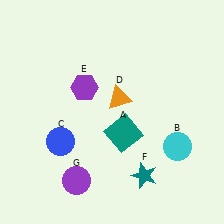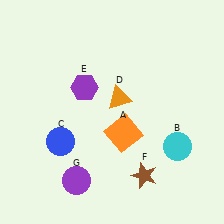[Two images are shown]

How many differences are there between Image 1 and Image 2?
There are 2 differences between the two images.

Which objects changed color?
A changed from teal to orange. F changed from teal to brown.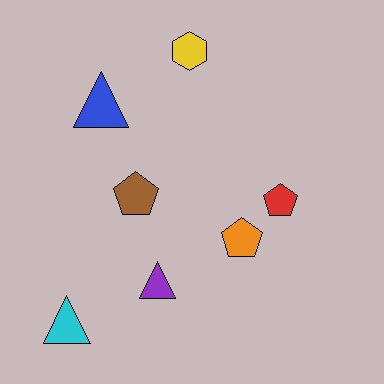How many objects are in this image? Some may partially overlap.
There are 7 objects.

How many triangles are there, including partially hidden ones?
There are 3 triangles.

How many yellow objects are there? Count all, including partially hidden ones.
There is 1 yellow object.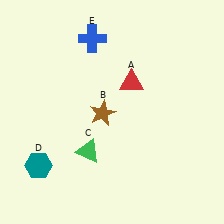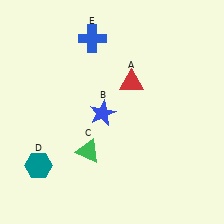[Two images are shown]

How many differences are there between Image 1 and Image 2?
There is 1 difference between the two images.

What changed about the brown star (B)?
In Image 1, B is brown. In Image 2, it changed to blue.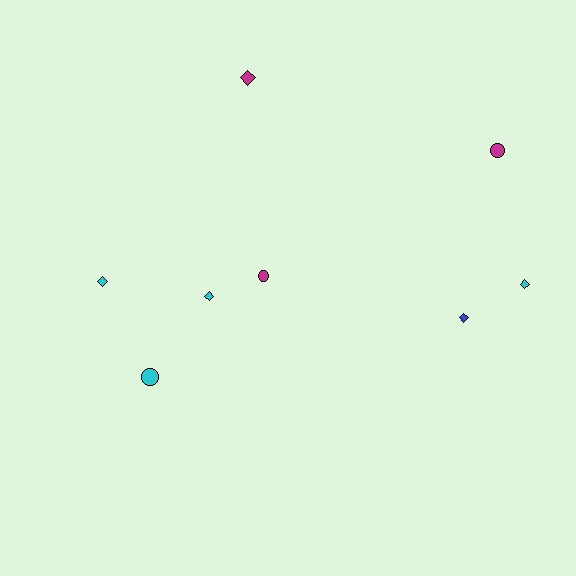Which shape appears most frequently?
Diamond, with 5 objects.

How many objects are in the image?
There are 8 objects.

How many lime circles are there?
There are no lime circles.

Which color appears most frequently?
Cyan, with 4 objects.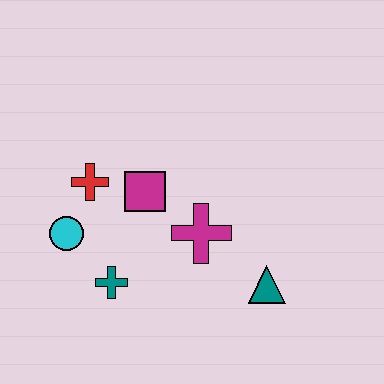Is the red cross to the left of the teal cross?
Yes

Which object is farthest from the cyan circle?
The teal triangle is farthest from the cyan circle.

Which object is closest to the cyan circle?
The red cross is closest to the cyan circle.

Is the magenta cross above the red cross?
No